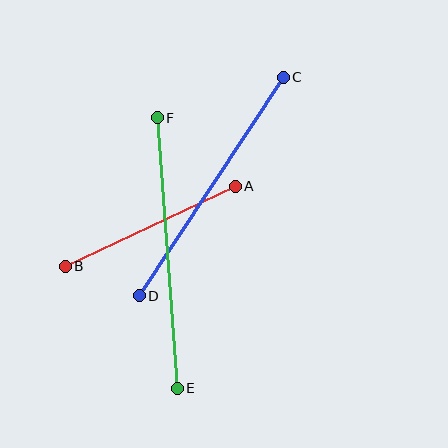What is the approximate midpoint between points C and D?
The midpoint is at approximately (211, 186) pixels.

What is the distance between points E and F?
The distance is approximately 271 pixels.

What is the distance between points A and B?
The distance is approximately 188 pixels.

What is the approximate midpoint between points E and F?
The midpoint is at approximately (167, 253) pixels.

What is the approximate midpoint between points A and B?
The midpoint is at approximately (150, 226) pixels.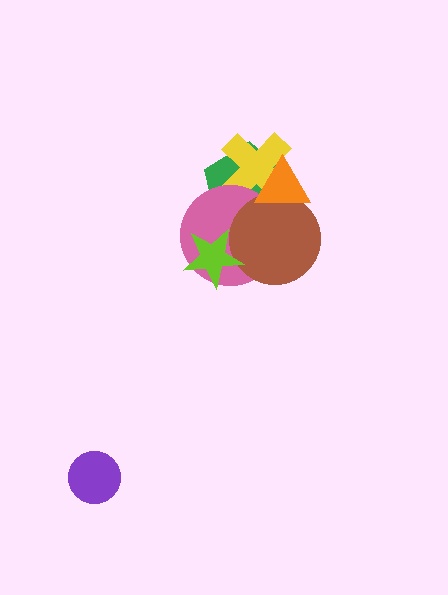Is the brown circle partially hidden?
Yes, it is partially covered by another shape.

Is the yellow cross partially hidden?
Yes, it is partially covered by another shape.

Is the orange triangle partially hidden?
No, no other shape covers it.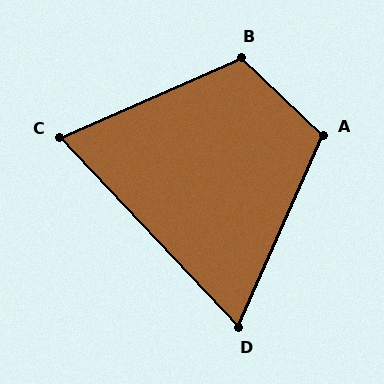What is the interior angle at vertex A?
Approximately 110 degrees (obtuse).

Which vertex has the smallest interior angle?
D, at approximately 67 degrees.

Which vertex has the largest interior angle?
B, at approximately 113 degrees.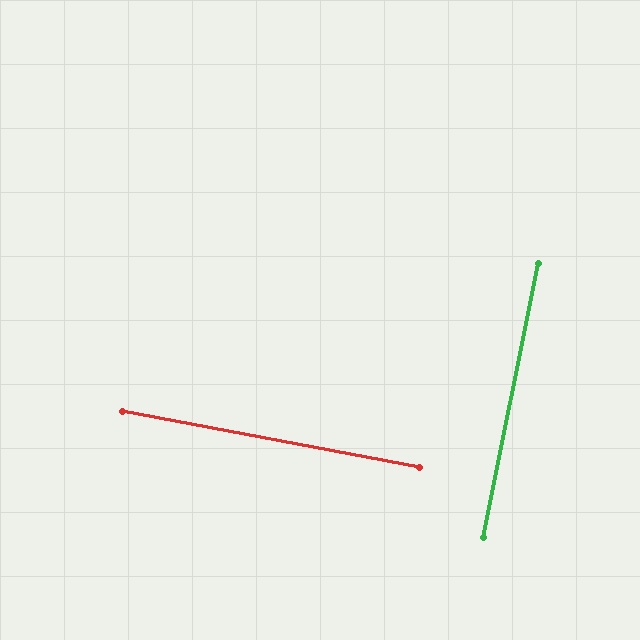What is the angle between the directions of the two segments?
Approximately 89 degrees.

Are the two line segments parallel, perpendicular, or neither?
Perpendicular — they meet at approximately 89°.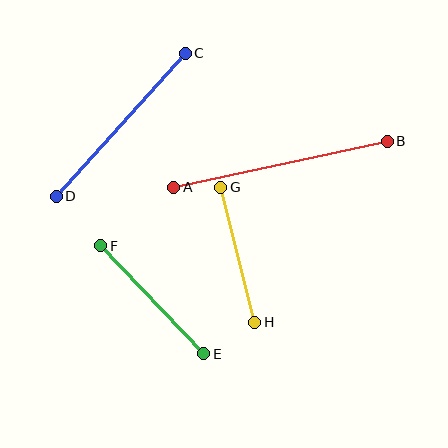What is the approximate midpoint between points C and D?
The midpoint is at approximately (121, 125) pixels.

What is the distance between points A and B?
The distance is approximately 218 pixels.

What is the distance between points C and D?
The distance is approximately 193 pixels.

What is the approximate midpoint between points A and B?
The midpoint is at approximately (281, 164) pixels.